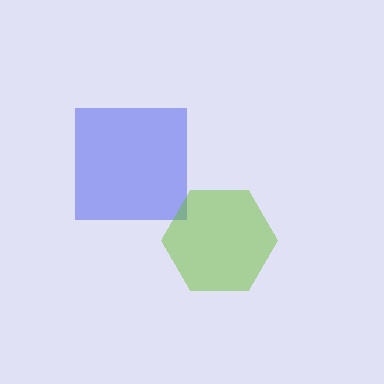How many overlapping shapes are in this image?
There are 2 overlapping shapes in the image.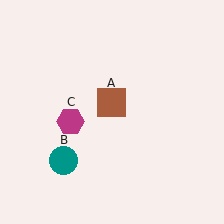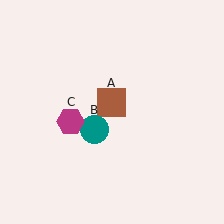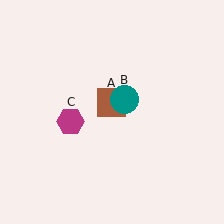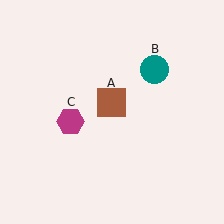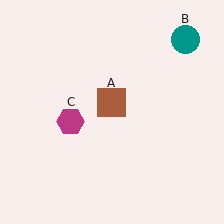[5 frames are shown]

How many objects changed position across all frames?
1 object changed position: teal circle (object B).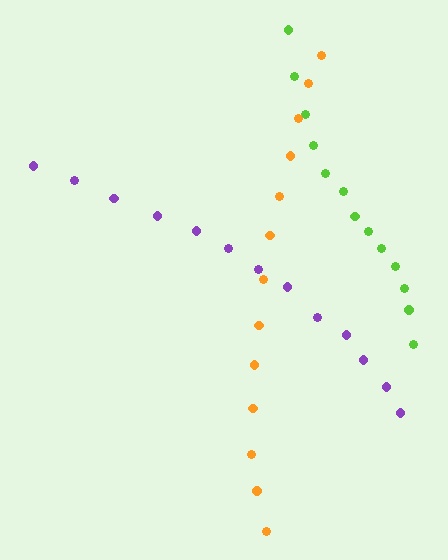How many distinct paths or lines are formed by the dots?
There are 3 distinct paths.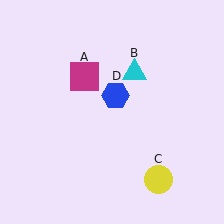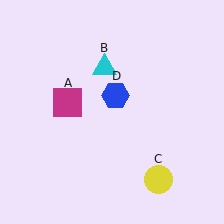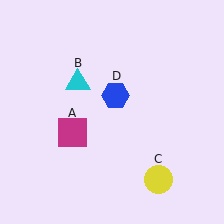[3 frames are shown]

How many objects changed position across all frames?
2 objects changed position: magenta square (object A), cyan triangle (object B).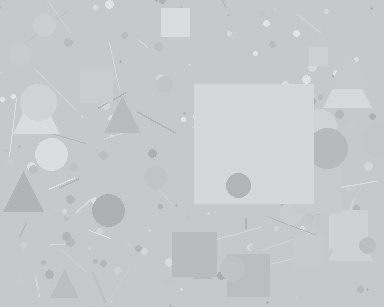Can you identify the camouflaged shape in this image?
The camouflaged shape is a square.